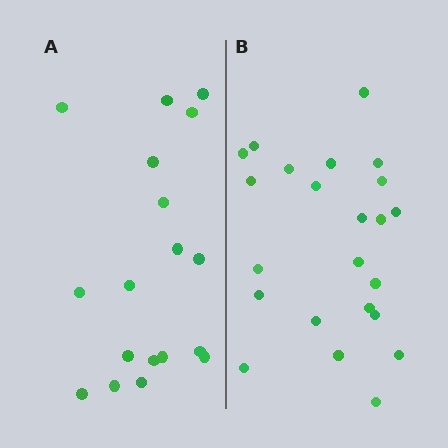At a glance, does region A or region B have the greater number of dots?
Region B (the right region) has more dots.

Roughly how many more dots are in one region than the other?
Region B has about 5 more dots than region A.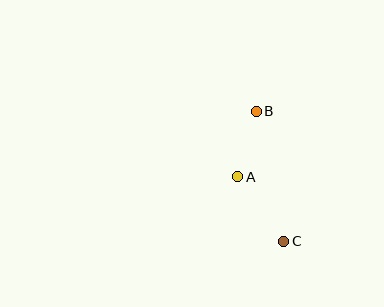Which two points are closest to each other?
Points A and B are closest to each other.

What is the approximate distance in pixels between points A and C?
The distance between A and C is approximately 80 pixels.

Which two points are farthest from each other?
Points B and C are farthest from each other.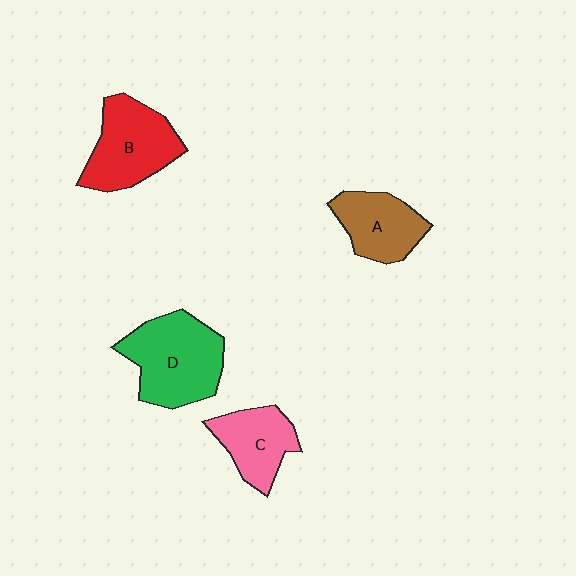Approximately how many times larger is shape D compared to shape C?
Approximately 1.5 times.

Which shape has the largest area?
Shape D (green).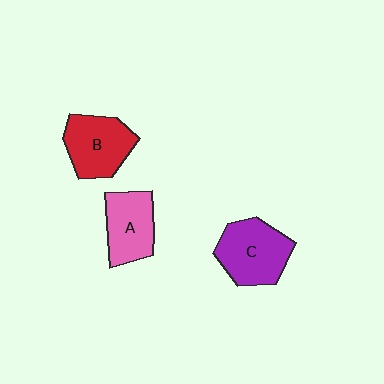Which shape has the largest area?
Shape C (purple).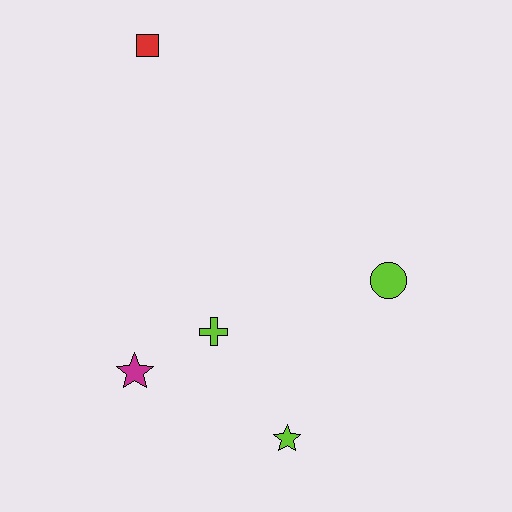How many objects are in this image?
There are 5 objects.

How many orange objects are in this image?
There are no orange objects.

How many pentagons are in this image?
There are no pentagons.